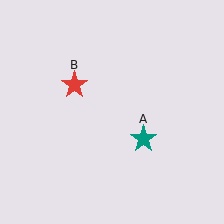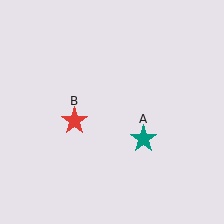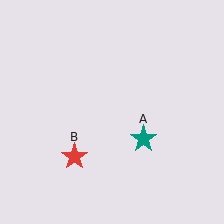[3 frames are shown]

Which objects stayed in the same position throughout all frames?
Teal star (object A) remained stationary.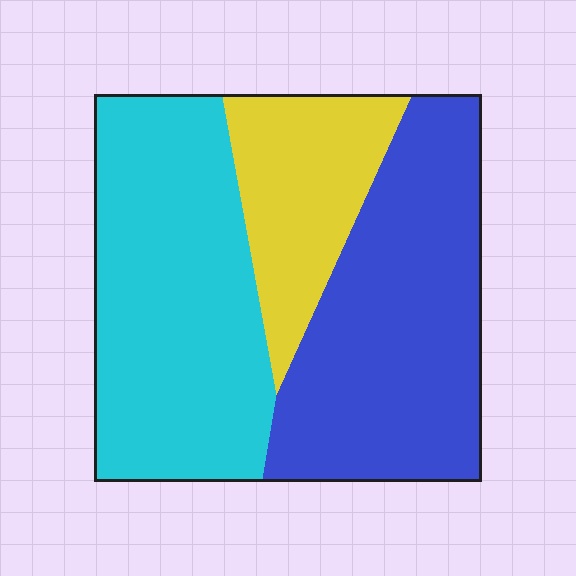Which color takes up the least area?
Yellow, at roughly 20%.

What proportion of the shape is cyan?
Cyan takes up between a quarter and a half of the shape.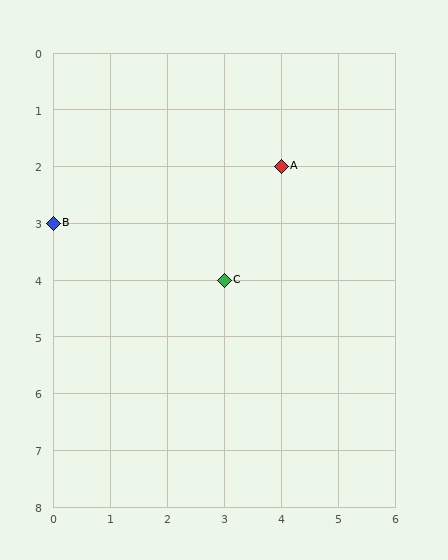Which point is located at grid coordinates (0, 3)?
Point B is at (0, 3).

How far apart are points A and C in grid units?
Points A and C are 1 column and 2 rows apart (about 2.2 grid units diagonally).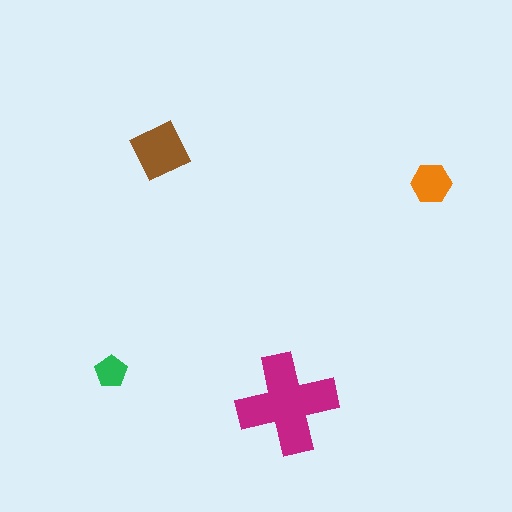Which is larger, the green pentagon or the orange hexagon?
The orange hexagon.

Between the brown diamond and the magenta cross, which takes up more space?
The magenta cross.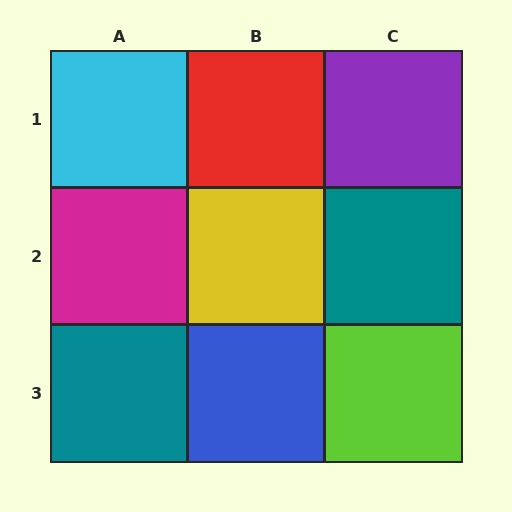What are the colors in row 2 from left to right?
Magenta, yellow, teal.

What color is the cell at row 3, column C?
Lime.